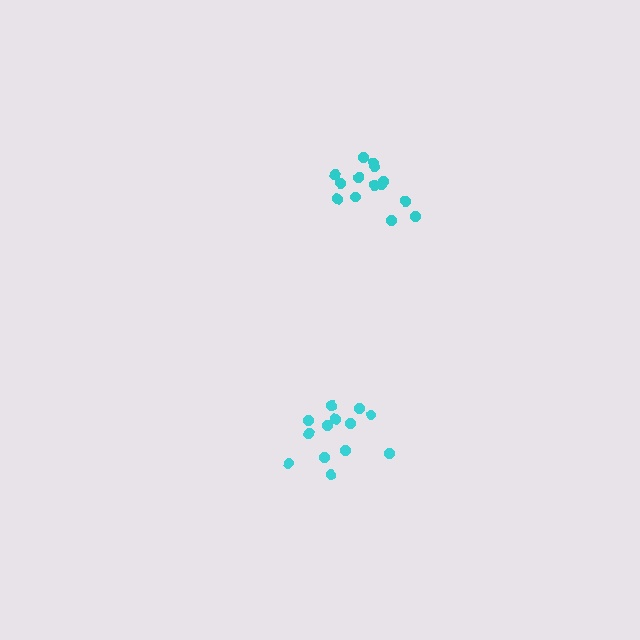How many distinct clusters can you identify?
There are 2 distinct clusters.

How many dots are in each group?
Group 1: 14 dots, Group 2: 13 dots (27 total).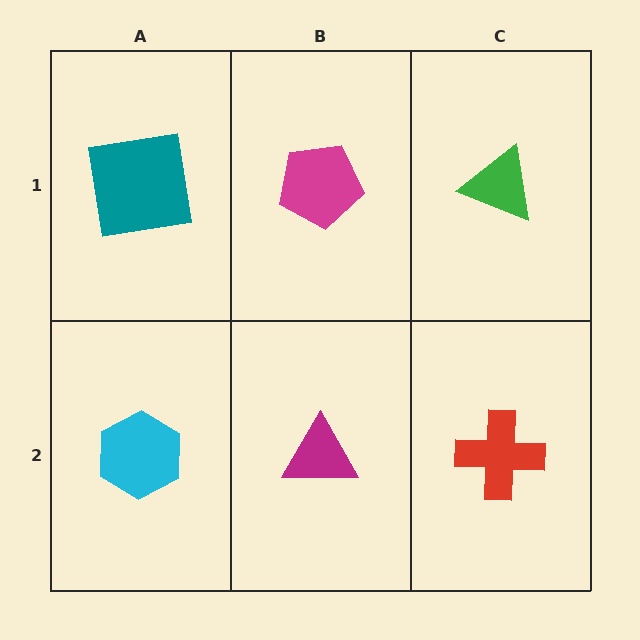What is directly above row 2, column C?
A green triangle.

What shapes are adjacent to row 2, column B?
A magenta pentagon (row 1, column B), a cyan hexagon (row 2, column A), a red cross (row 2, column C).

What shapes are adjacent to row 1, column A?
A cyan hexagon (row 2, column A), a magenta pentagon (row 1, column B).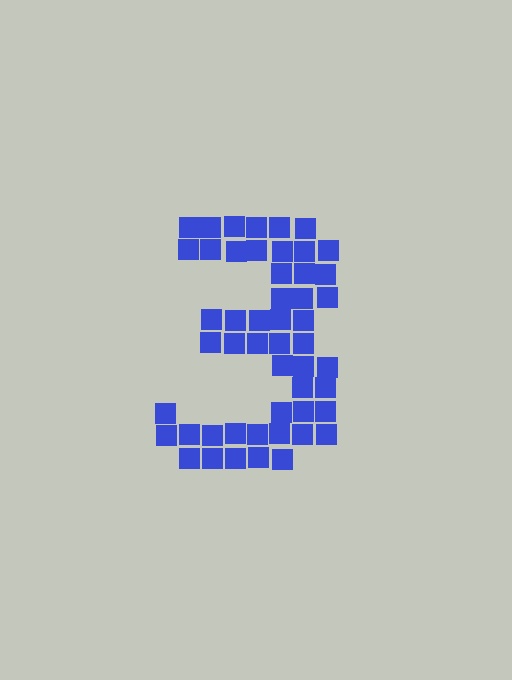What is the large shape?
The large shape is the digit 3.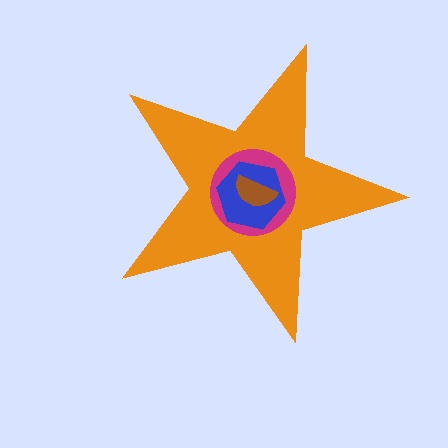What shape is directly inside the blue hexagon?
The brown semicircle.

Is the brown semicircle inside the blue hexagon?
Yes.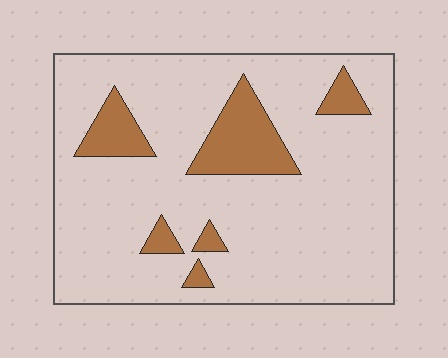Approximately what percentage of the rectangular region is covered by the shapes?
Approximately 15%.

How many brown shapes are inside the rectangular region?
6.